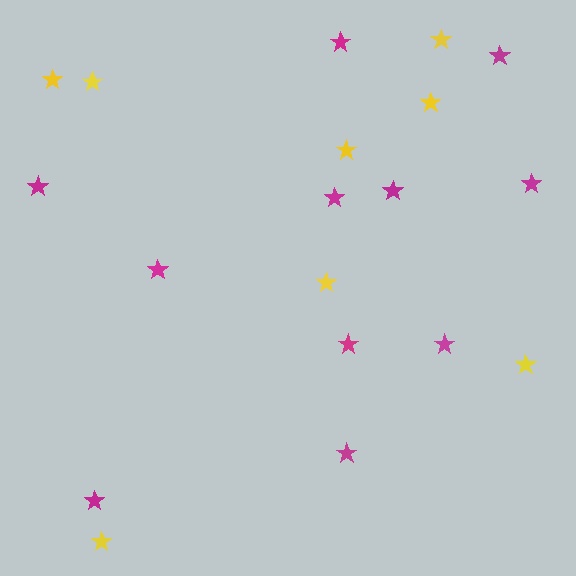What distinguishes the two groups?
There are 2 groups: one group of magenta stars (11) and one group of yellow stars (8).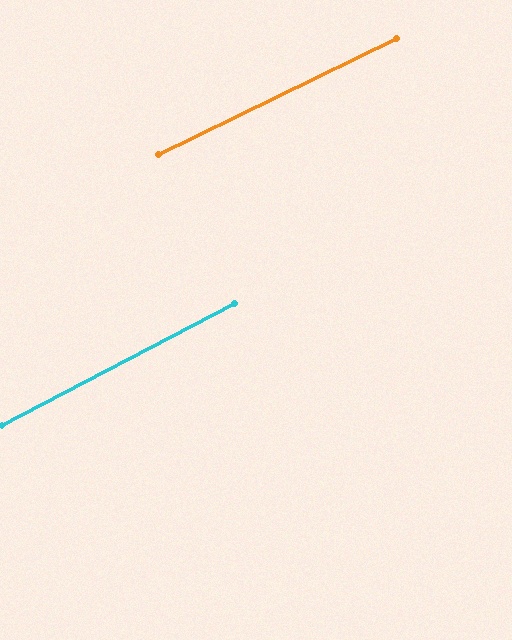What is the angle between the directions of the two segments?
Approximately 2 degrees.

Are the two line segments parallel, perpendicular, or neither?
Parallel — their directions differ by only 1.9°.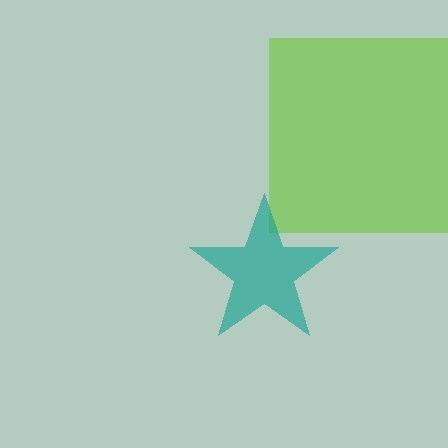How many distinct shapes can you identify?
There are 2 distinct shapes: a lime square, a teal star.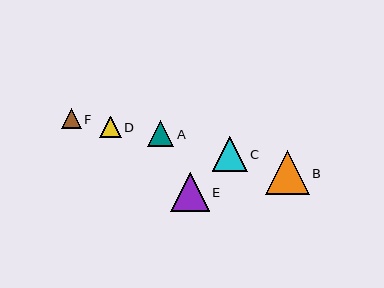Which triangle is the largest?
Triangle B is the largest with a size of approximately 44 pixels.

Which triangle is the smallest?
Triangle F is the smallest with a size of approximately 20 pixels.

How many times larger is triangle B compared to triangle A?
Triangle B is approximately 1.6 times the size of triangle A.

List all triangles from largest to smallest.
From largest to smallest: B, E, C, A, D, F.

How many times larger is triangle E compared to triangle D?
Triangle E is approximately 1.8 times the size of triangle D.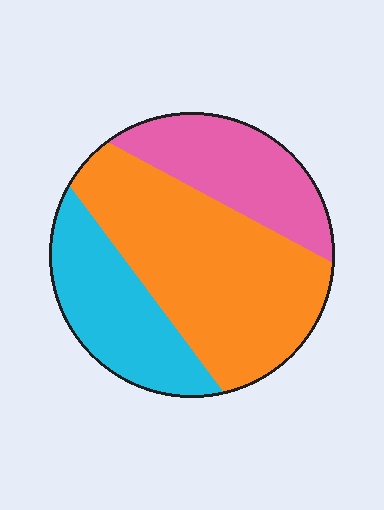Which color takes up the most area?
Orange, at roughly 50%.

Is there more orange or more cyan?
Orange.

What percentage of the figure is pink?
Pink covers 24% of the figure.